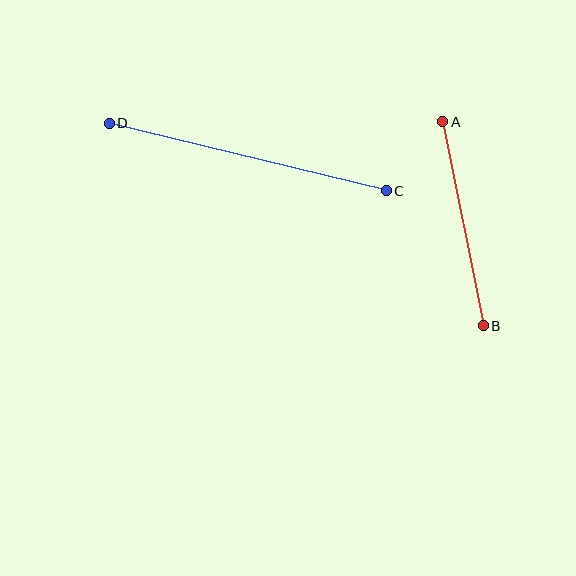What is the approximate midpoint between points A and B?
The midpoint is at approximately (463, 224) pixels.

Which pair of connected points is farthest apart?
Points C and D are farthest apart.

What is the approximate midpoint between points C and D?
The midpoint is at approximately (248, 157) pixels.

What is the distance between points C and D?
The distance is approximately 285 pixels.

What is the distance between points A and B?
The distance is approximately 208 pixels.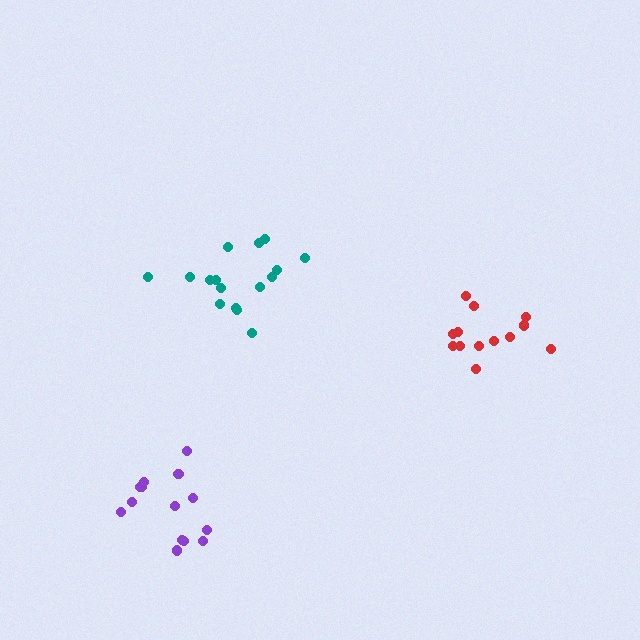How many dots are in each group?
Group 1: 16 dots, Group 2: 13 dots, Group 3: 14 dots (43 total).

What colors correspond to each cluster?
The clusters are colored: teal, red, purple.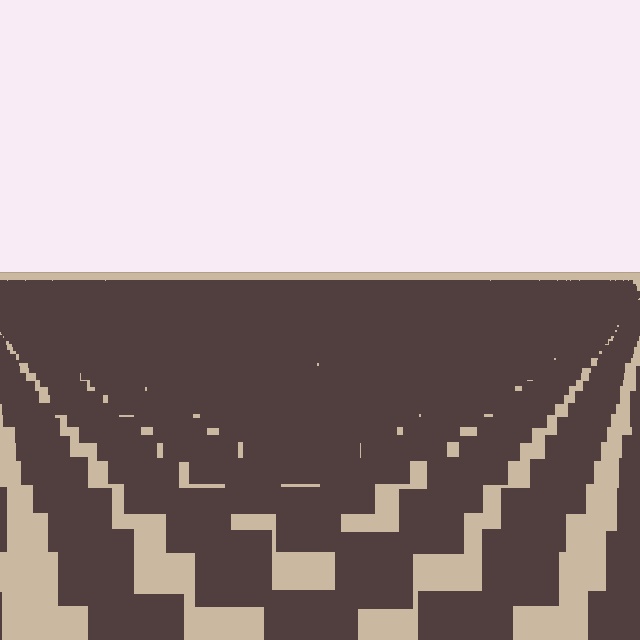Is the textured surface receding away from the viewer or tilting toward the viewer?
The surface is receding away from the viewer. Texture elements get smaller and denser toward the top.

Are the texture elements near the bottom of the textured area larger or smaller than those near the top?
Larger. Near the bottom, elements are closer to the viewer and appear at a bigger on-screen size.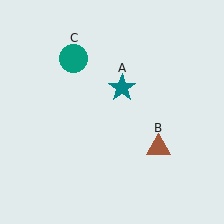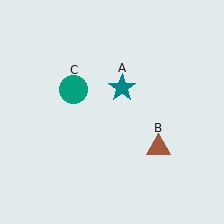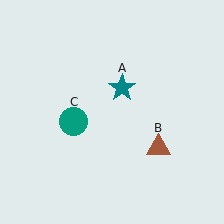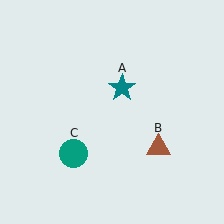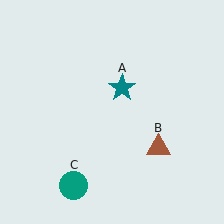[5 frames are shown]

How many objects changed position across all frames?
1 object changed position: teal circle (object C).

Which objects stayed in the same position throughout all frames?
Teal star (object A) and brown triangle (object B) remained stationary.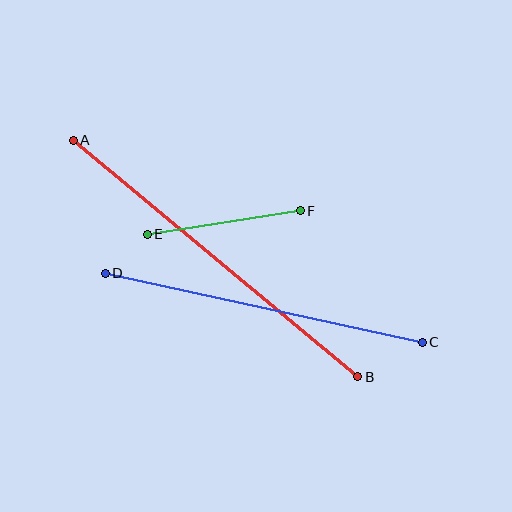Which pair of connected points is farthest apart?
Points A and B are farthest apart.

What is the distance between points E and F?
The distance is approximately 155 pixels.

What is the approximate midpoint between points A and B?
The midpoint is at approximately (216, 259) pixels.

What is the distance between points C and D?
The distance is approximately 325 pixels.